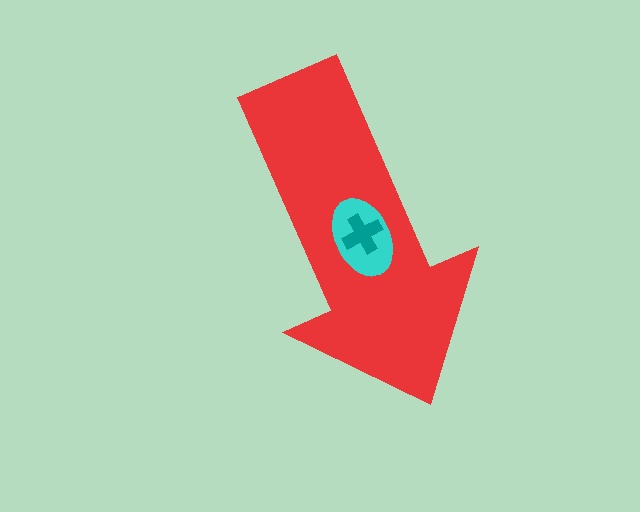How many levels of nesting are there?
3.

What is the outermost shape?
The red arrow.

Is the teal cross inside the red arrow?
Yes.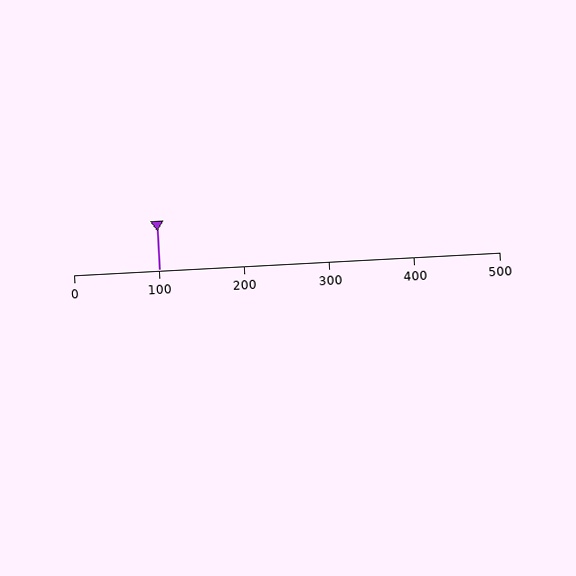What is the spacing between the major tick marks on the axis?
The major ticks are spaced 100 apart.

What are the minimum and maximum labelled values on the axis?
The axis runs from 0 to 500.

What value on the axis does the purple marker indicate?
The marker indicates approximately 100.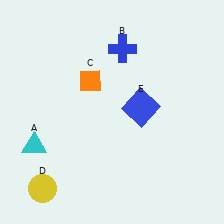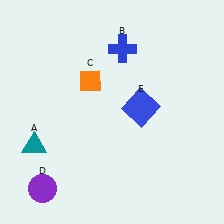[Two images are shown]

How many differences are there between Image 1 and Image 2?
There are 2 differences between the two images.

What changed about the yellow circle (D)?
In Image 1, D is yellow. In Image 2, it changed to purple.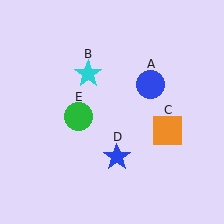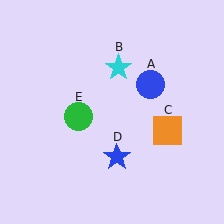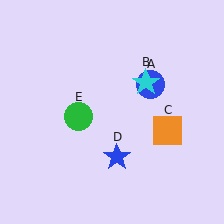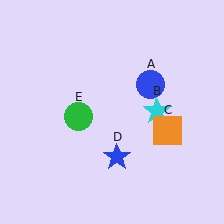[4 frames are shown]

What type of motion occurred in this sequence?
The cyan star (object B) rotated clockwise around the center of the scene.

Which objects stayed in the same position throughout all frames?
Blue circle (object A) and orange square (object C) and blue star (object D) and green circle (object E) remained stationary.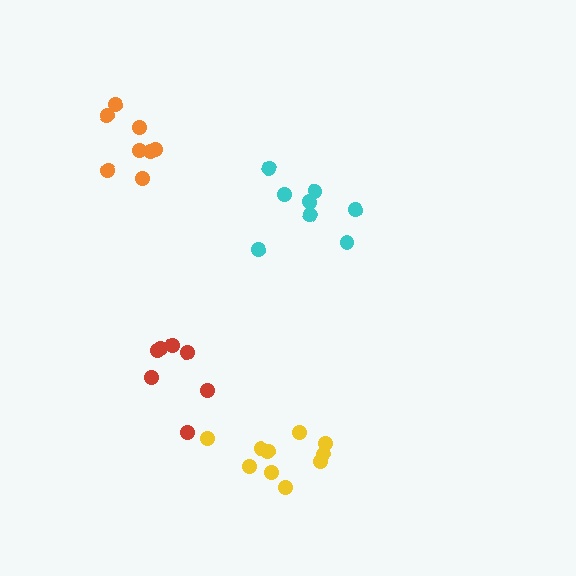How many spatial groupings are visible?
There are 4 spatial groupings.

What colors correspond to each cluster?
The clusters are colored: yellow, orange, red, cyan.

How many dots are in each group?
Group 1: 10 dots, Group 2: 8 dots, Group 3: 7 dots, Group 4: 8 dots (33 total).